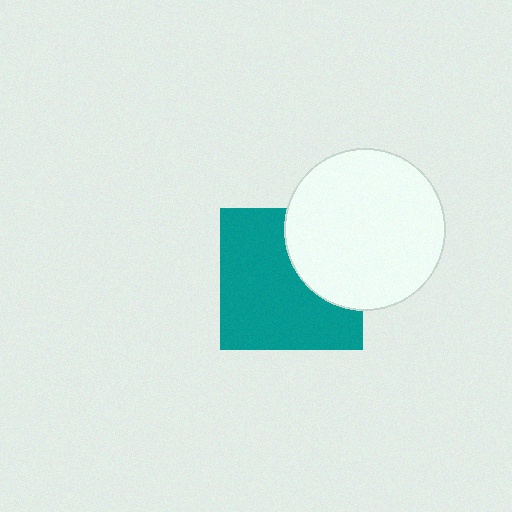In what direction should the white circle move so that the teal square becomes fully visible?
The white circle should move right. That is the shortest direction to clear the overlap and leave the teal square fully visible.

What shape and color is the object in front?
The object in front is a white circle.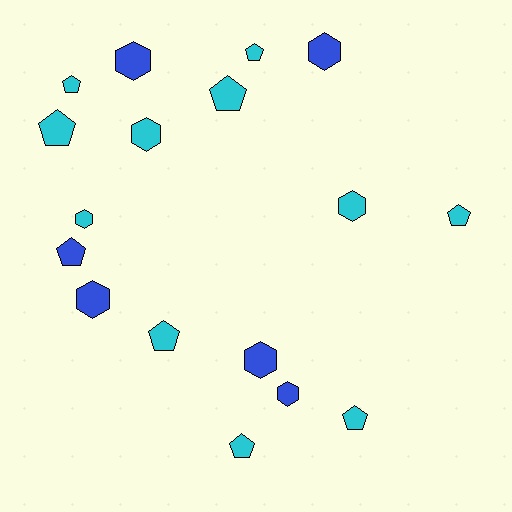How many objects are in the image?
There are 17 objects.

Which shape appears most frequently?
Pentagon, with 9 objects.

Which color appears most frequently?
Cyan, with 11 objects.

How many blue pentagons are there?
There is 1 blue pentagon.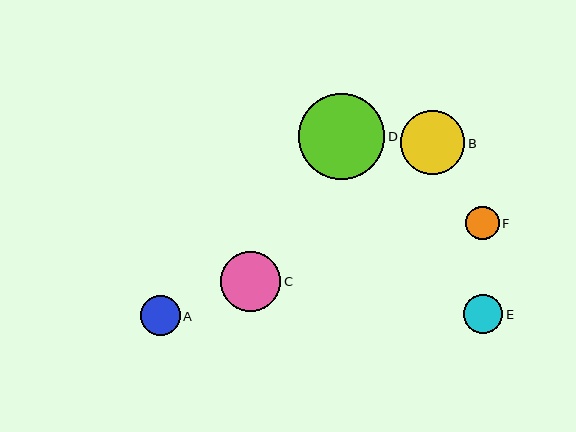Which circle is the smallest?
Circle F is the smallest with a size of approximately 34 pixels.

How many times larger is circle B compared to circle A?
Circle B is approximately 1.6 times the size of circle A.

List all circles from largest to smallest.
From largest to smallest: D, B, C, A, E, F.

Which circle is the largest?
Circle D is the largest with a size of approximately 86 pixels.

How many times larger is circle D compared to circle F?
Circle D is approximately 2.6 times the size of circle F.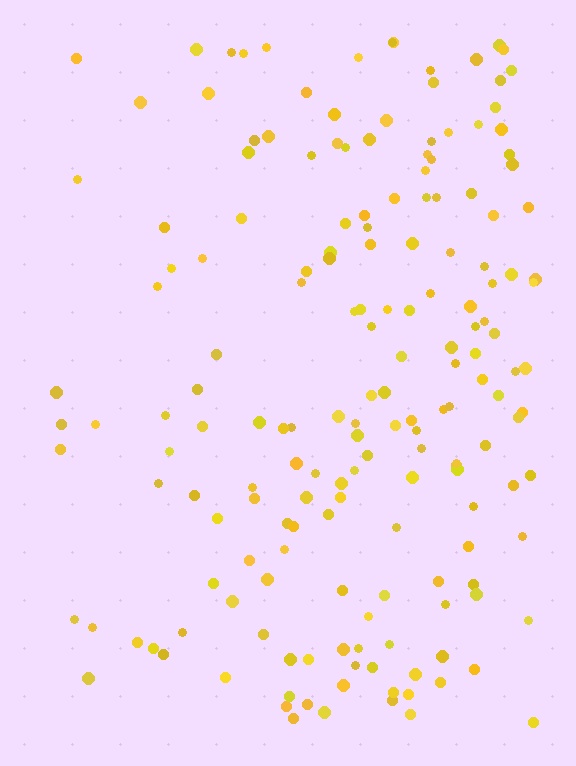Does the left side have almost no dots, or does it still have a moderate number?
Still a moderate number, just noticeably fewer than the right.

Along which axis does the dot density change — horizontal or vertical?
Horizontal.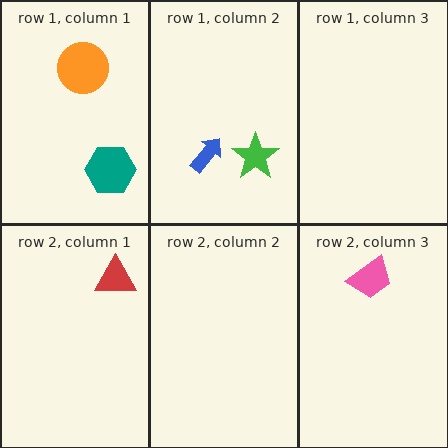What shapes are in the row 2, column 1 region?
The red triangle.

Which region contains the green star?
The row 1, column 2 region.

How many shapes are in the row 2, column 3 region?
1.